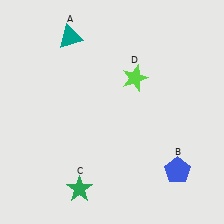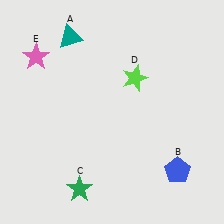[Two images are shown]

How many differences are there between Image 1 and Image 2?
There is 1 difference between the two images.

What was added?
A pink star (E) was added in Image 2.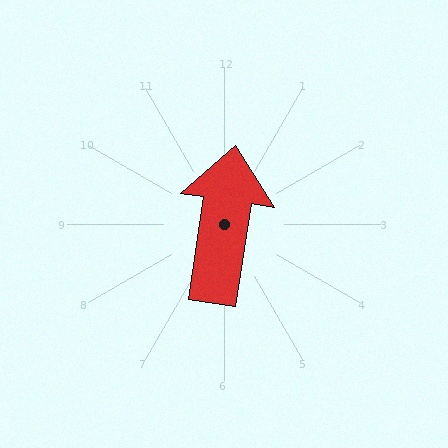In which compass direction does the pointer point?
North.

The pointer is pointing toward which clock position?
Roughly 12 o'clock.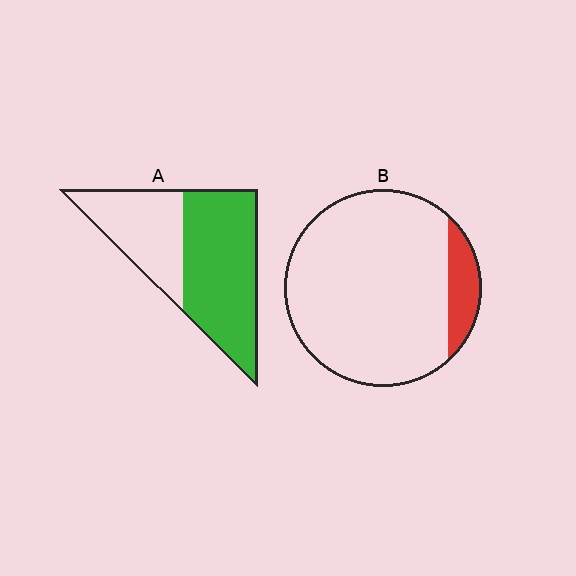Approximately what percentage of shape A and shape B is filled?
A is approximately 60% and B is approximately 10%.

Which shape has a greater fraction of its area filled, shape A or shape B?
Shape A.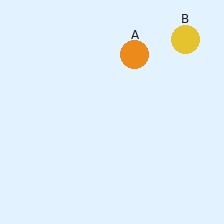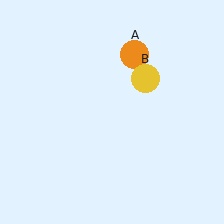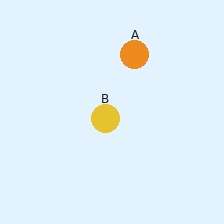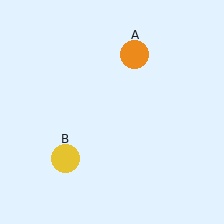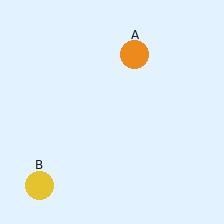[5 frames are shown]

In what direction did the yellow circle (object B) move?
The yellow circle (object B) moved down and to the left.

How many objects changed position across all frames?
1 object changed position: yellow circle (object B).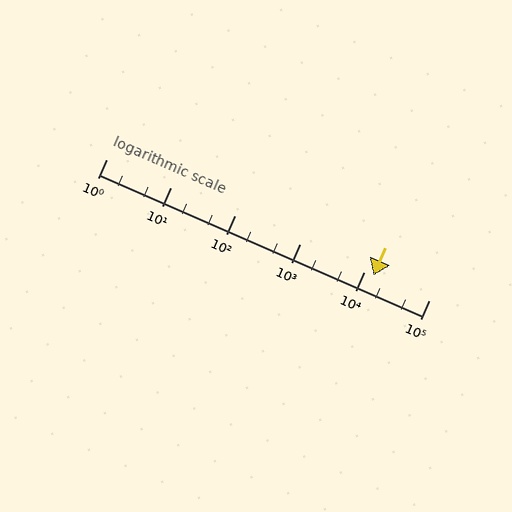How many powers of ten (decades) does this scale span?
The scale spans 5 decades, from 1 to 100000.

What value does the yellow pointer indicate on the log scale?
The pointer indicates approximately 14000.